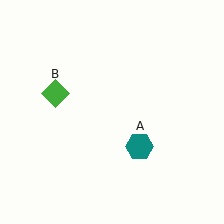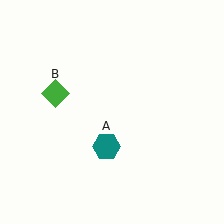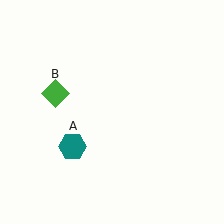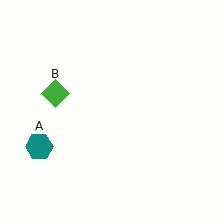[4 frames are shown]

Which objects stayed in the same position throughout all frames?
Green diamond (object B) remained stationary.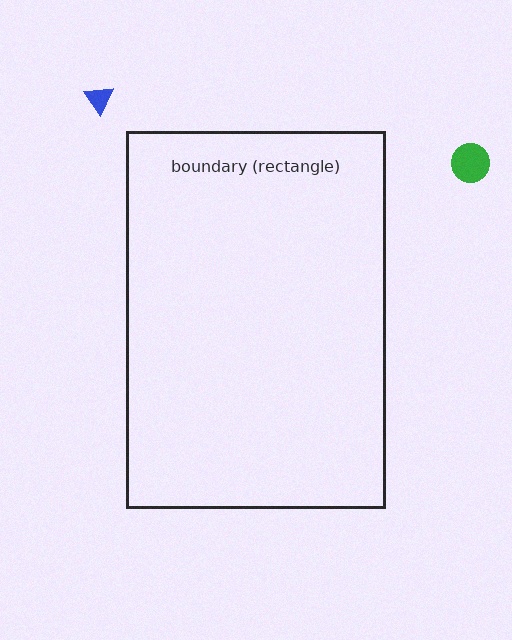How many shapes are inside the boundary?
0 inside, 2 outside.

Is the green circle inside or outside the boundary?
Outside.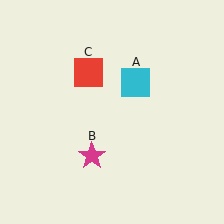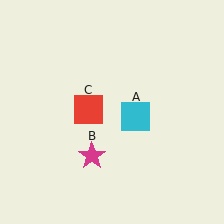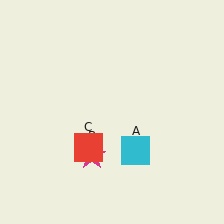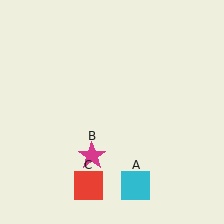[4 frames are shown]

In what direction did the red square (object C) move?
The red square (object C) moved down.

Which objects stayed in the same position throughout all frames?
Magenta star (object B) remained stationary.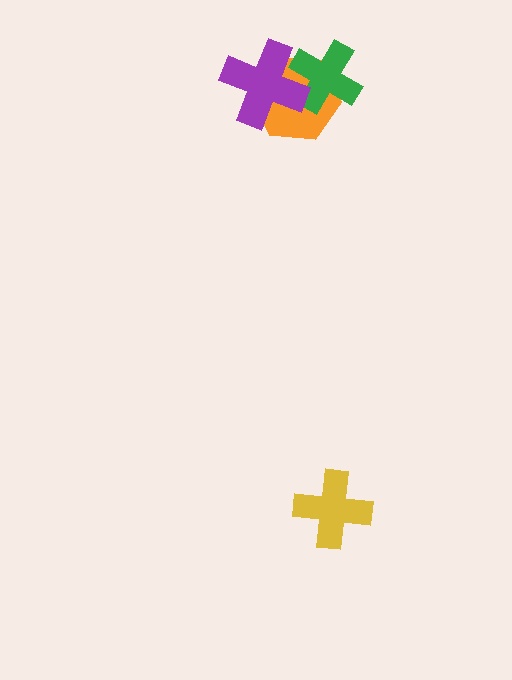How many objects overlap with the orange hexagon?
2 objects overlap with the orange hexagon.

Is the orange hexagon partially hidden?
Yes, it is partially covered by another shape.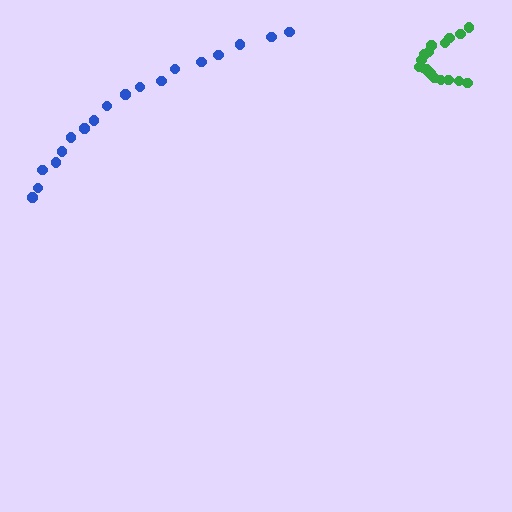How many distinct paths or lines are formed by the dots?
There are 2 distinct paths.